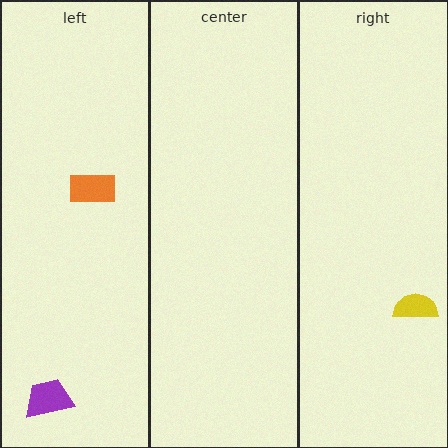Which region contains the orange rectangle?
The left region.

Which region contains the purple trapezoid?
The left region.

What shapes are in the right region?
The yellow semicircle.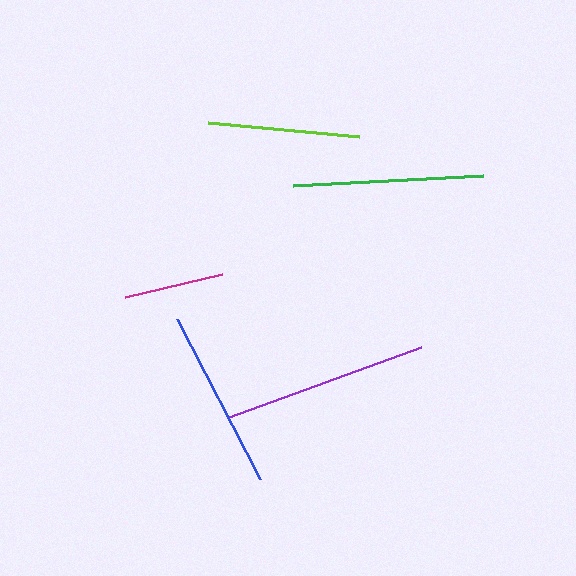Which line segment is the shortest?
The magenta line is the shortest at approximately 100 pixels.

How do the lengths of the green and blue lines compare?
The green and blue lines are approximately the same length.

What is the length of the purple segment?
The purple segment is approximately 204 pixels long.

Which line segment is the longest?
The purple line is the longest at approximately 204 pixels.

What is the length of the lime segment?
The lime segment is approximately 151 pixels long.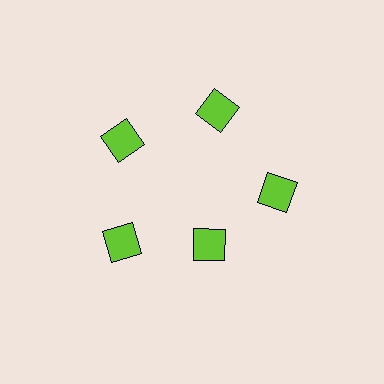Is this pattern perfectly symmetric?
No. The 5 lime diamonds are arranged in a ring, but one element near the 5 o'clock position is pulled inward toward the center, breaking the 5-fold rotational symmetry.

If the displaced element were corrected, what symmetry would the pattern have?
It would have 5-fold rotational symmetry — the pattern would map onto itself every 72 degrees.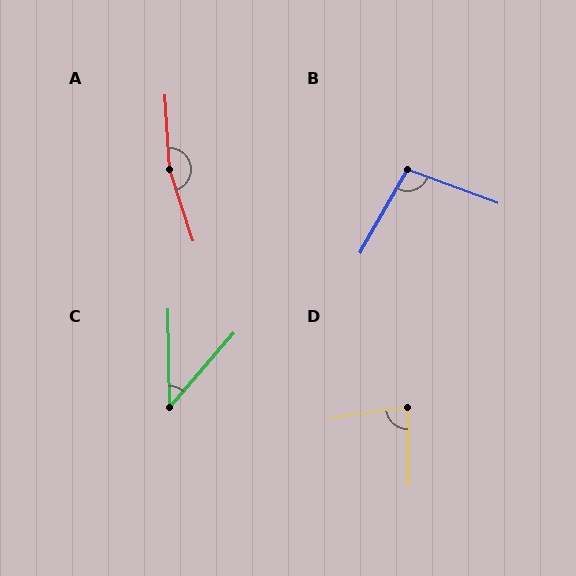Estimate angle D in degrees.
Approximately 82 degrees.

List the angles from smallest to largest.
C (42°), D (82°), B (99°), A (165°).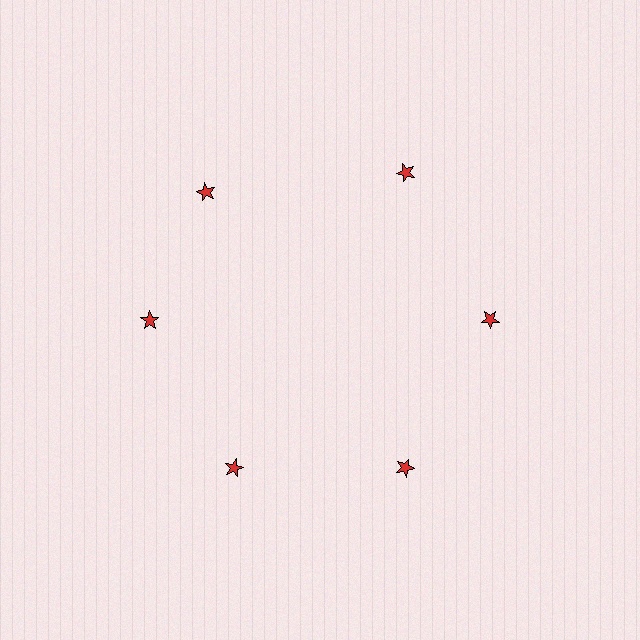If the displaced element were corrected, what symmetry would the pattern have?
It would have 6-fold rotational symmetry — the pattern would map onto itself every 60 degrees.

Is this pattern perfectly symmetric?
No. The 6 red stars are arranged in a ring, but one element near the 11 o'clock position is rotated out of alignment along the ring, breaking the 6-fold rotational symmetry.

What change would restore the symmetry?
The symmetry would be restored by rotating it back into even spacing with its neighbors so that all 6 stars sit at equal angles and equal distance from the center.